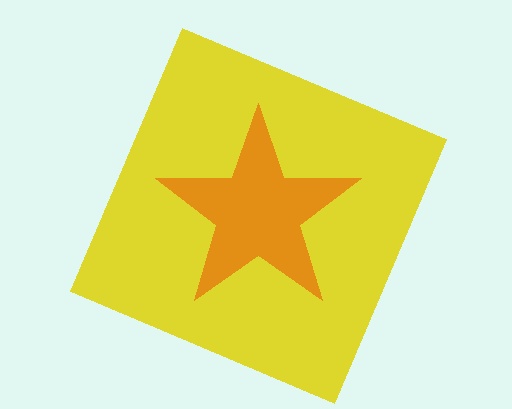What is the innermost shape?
The orange star.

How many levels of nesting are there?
2.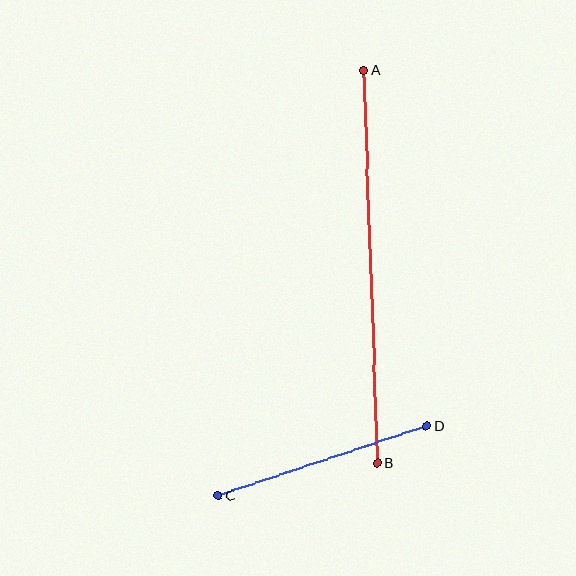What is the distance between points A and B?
The distance is approximately 393 pixels.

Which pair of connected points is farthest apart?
Points A and B are farthest apart.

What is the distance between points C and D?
The distance is approximately 220 pixels.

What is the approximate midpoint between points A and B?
The midpoint is at approximately (371, 267) pixels.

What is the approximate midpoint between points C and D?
The midpoint is at approximately (322, 461) pixels.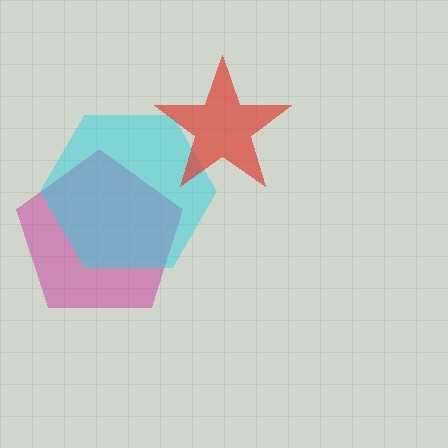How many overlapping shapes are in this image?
There are 3 overlapping shapes in the image.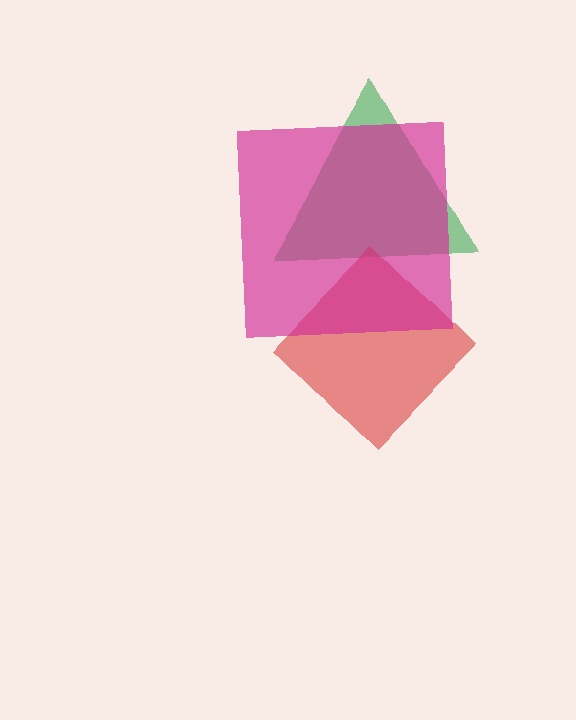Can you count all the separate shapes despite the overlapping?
Yes, there are 3 separate shapes.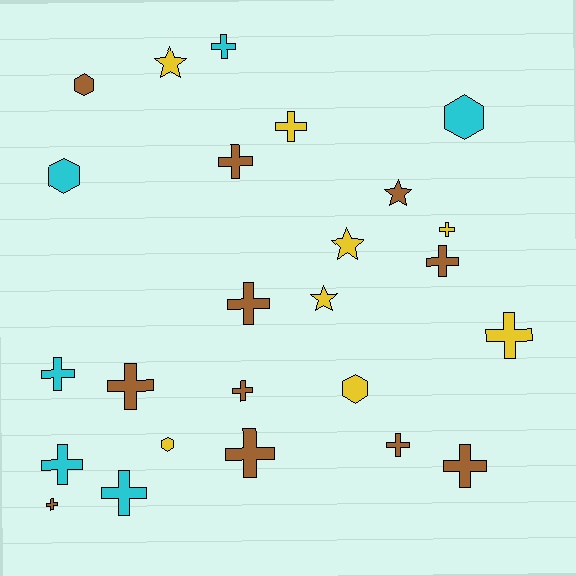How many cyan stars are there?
There are no cyan stars.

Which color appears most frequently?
Brown, with 11 objects.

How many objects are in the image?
There are 25 objects.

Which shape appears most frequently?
Cross, with 16 objects.